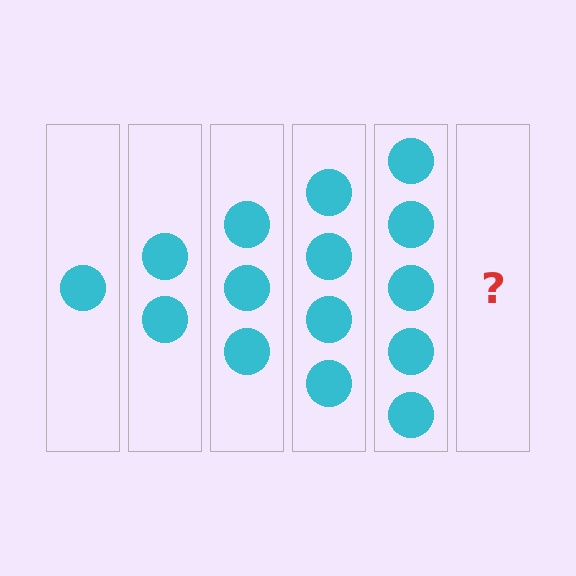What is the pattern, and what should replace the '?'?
The pattern is that each step adds one more circle. The '?' should be 6 circles.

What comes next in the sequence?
The next element should be 6 circles.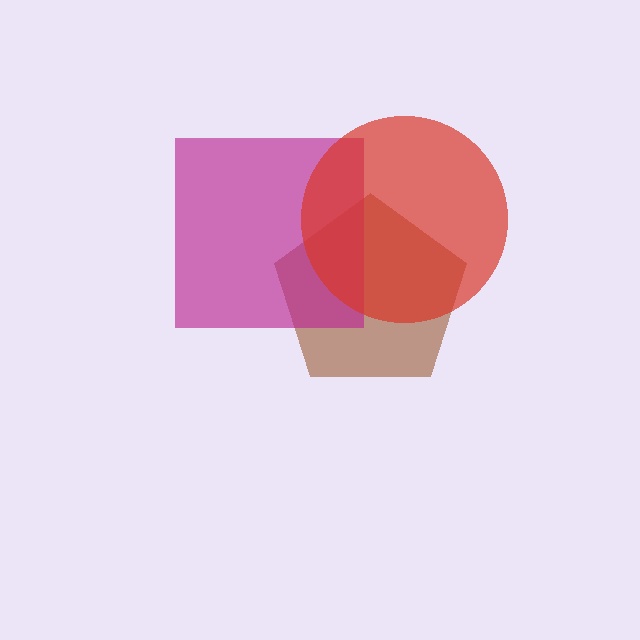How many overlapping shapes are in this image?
There are 3 overlapping shapes in the image.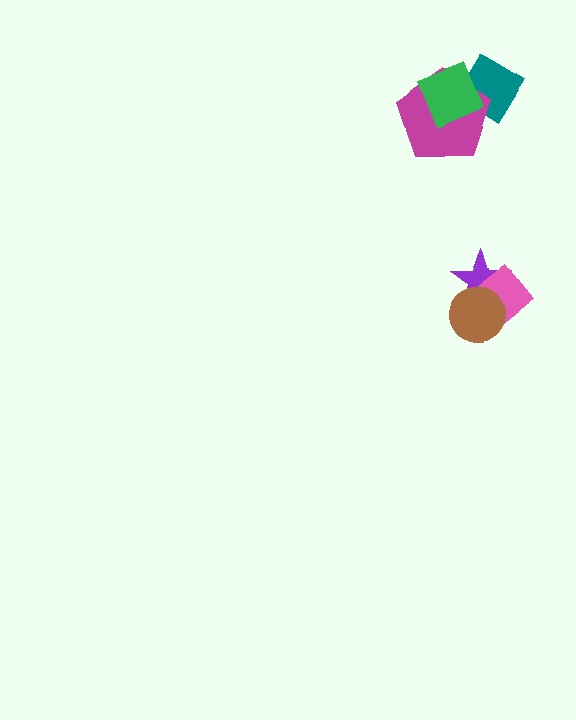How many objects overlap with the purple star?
2 objects overlap with the purple star.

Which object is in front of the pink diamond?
The brown circle is in front of the pink diamond.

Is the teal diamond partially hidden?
Yes, it is partially covered by another shape.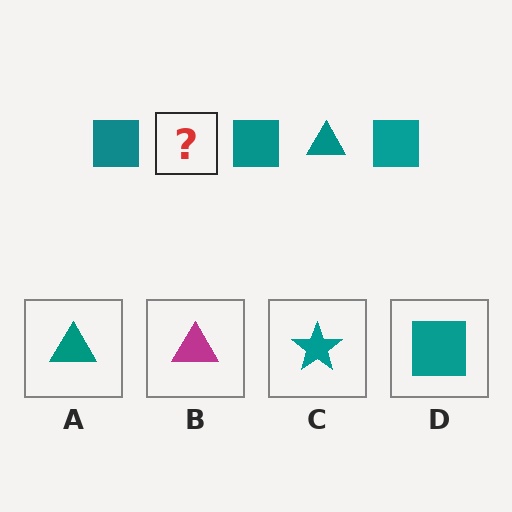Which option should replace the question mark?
Option A.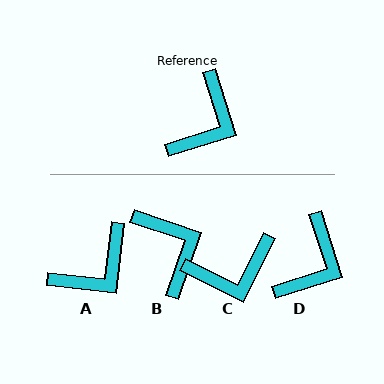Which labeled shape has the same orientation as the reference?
D.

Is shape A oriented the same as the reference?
No, it is off by about 24 degrees.